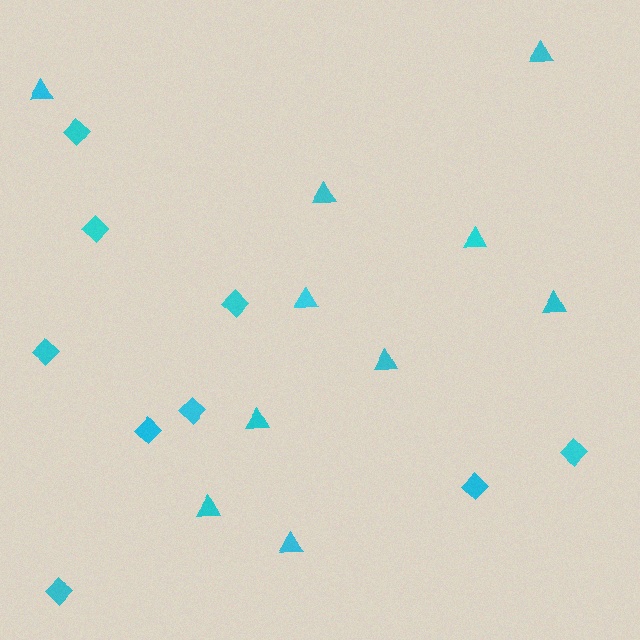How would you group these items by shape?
There are 2 groups: one group of diamonds (9) and one group of triangles (10).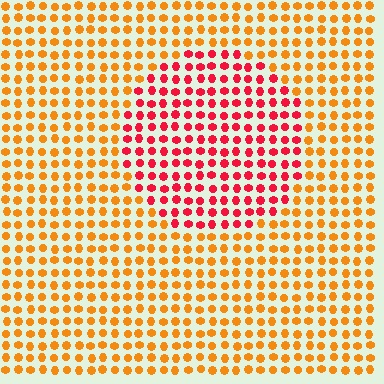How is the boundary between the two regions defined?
The boundary is defined purely by a slight shift in hue (about 43 degrees). Spacing, size, and orientation are identical on both sides.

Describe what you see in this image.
The image is filled with small orange elements in a uniform arrangement. A circle-shaped region is visible where the elements are tinted to a slightly different hue, forming a subtle color boundary.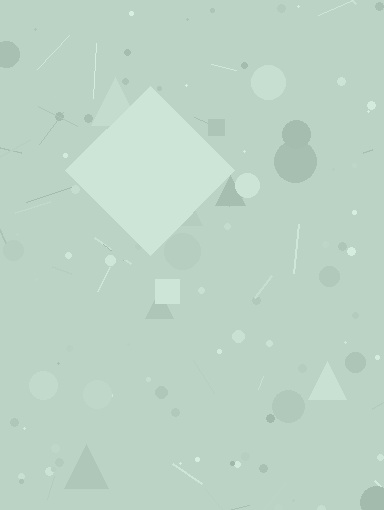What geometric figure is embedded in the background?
A diamond is embedded in the background.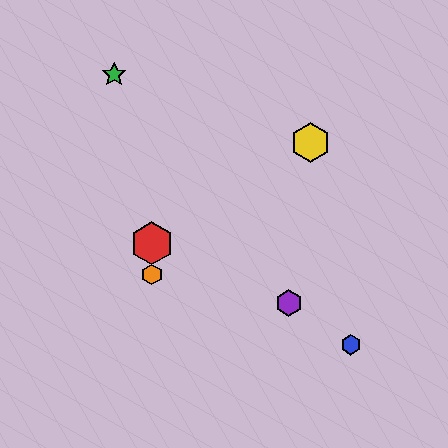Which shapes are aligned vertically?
The red hexagon, the orange hexagon are aligned vertically.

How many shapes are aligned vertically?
2 shapes (the red hexagon, the orange hexagon) are aligned vertically.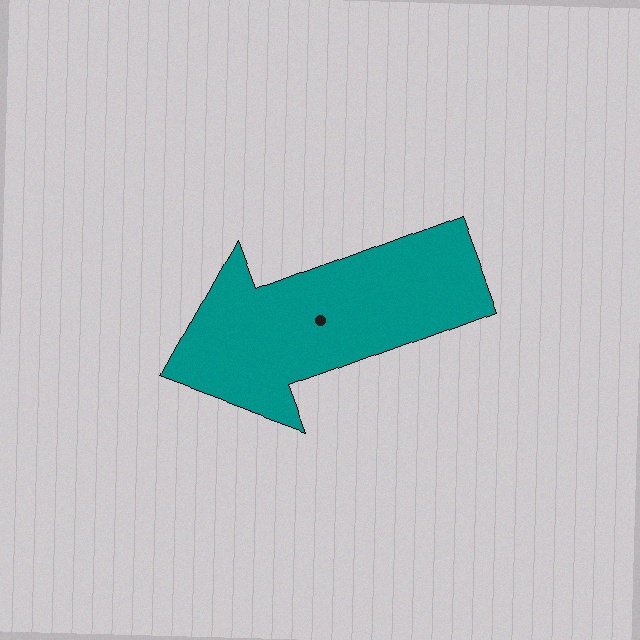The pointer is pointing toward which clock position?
Roughly 8 o'clock.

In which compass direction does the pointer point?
West.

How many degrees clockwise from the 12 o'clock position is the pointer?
Approximately 249 degrees.